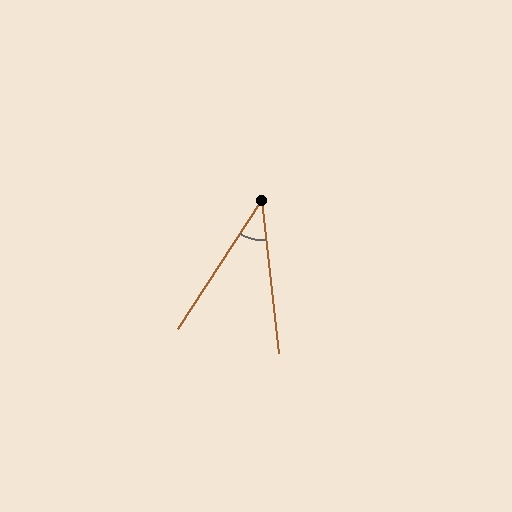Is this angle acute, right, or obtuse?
It is acute.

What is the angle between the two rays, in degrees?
Approximately 39 degrees.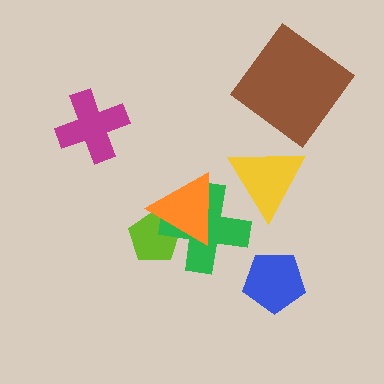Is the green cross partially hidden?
Yes, it is partially covered by another shape.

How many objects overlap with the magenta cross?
0 objects overlap with the magenta cross.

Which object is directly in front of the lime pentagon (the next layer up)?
The green cross is directly in front of the lime pentagon.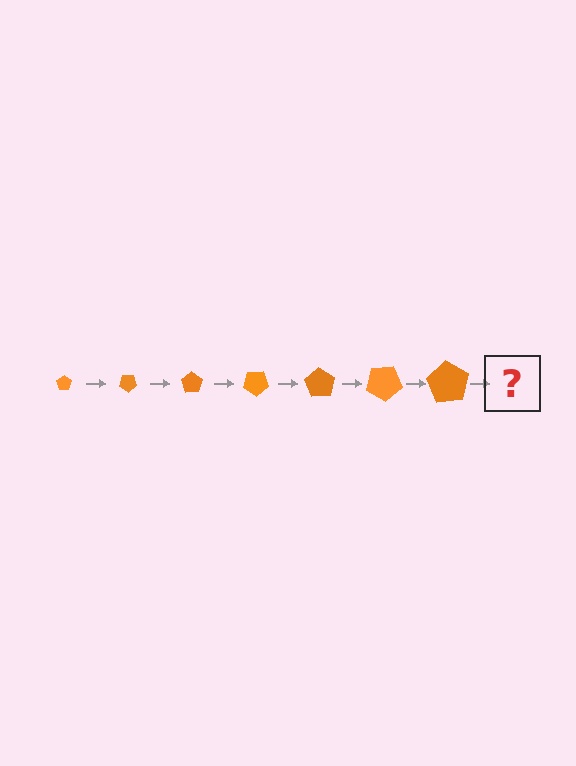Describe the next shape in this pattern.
It should be a pentagon, larger than the previous one and rotated 245 degrees from the start.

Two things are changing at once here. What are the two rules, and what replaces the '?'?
The two rules are that the pentagon grows larger each step and it rotates 35 degrees each step. The '?' should be a pentagon, larger than the previous one and rotated 245 degrees from the start.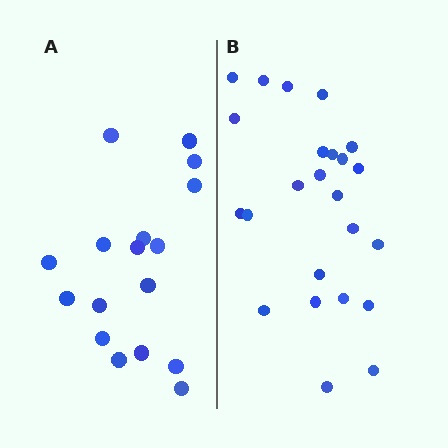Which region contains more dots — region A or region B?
Region B (the right region) has more dots.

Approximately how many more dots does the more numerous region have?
Region B has roughly 8 or so more dots than region A.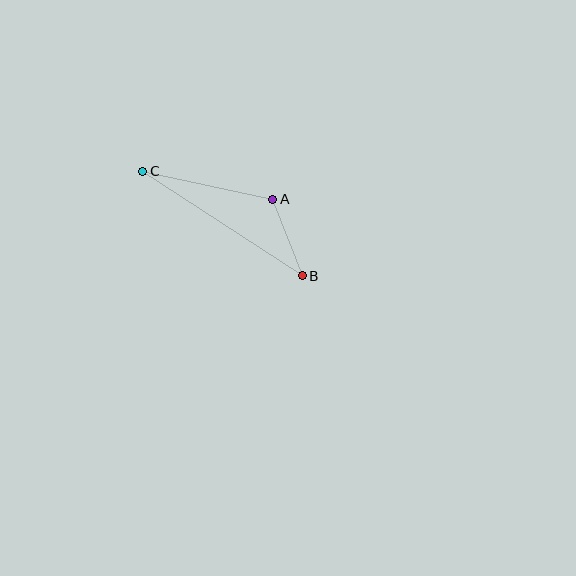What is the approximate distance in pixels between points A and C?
The distance between A and C is approximately 133 pixels.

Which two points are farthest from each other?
Points B and C are farthest from each other.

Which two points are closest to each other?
Points A and B are closest to each other.